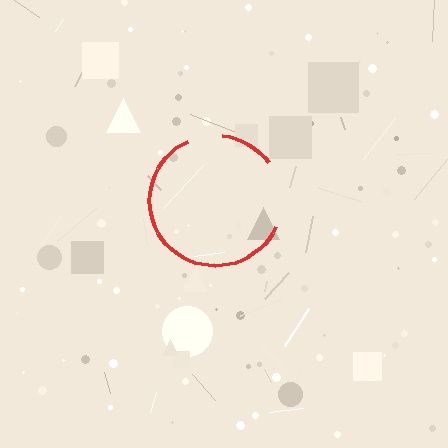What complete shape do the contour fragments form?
The contour fragments form a circle.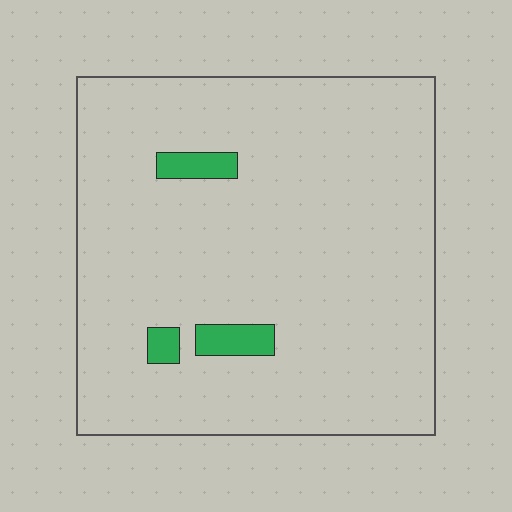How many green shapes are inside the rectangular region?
3.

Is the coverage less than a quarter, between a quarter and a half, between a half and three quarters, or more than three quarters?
Less than a quarter.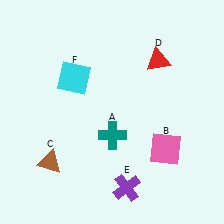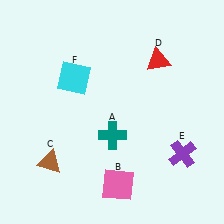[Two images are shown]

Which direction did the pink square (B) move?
The pink square (B) moved left.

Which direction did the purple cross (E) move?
The purple cross (E) moved right.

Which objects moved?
The objects that moved are: the pink square (B), the purple cross (E).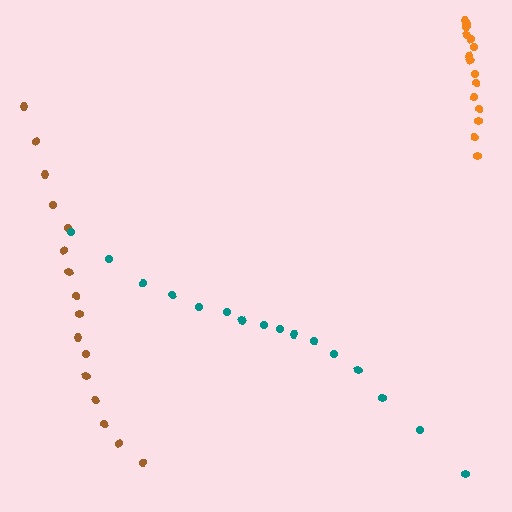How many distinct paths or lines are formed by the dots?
There are 3 distinct paths.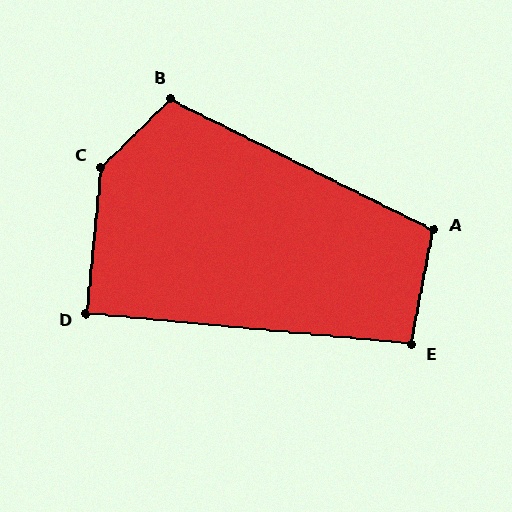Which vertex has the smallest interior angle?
D, at approximately 90 degrees.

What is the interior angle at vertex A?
Approximately 106 degrees (obtuse).